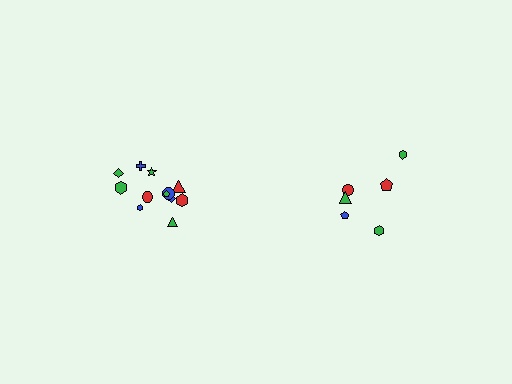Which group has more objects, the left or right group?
The left group.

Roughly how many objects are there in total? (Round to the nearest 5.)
Roughly 20 objects in total.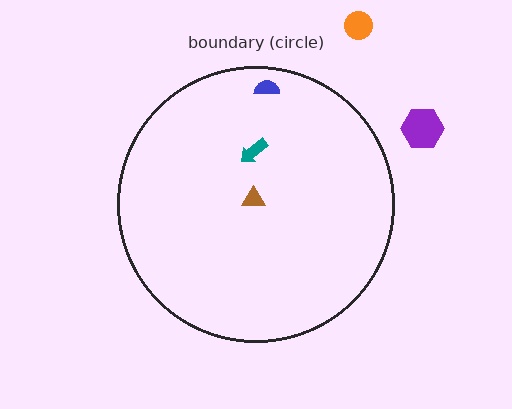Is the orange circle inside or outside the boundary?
Outside.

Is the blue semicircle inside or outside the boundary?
Inside.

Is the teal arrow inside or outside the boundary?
Inside.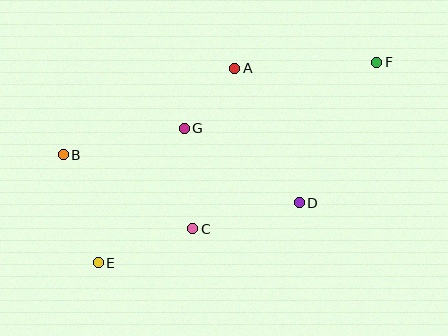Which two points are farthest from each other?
Points E and F are farthest from each other.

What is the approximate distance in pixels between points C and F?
The distance between C and F is approximately 248 pixels.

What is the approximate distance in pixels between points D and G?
The distance between D and G is approximately 137 pixels.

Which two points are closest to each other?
Points A and G are closest to each other.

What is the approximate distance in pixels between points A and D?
The distance between A and D is approximately 149 pixels.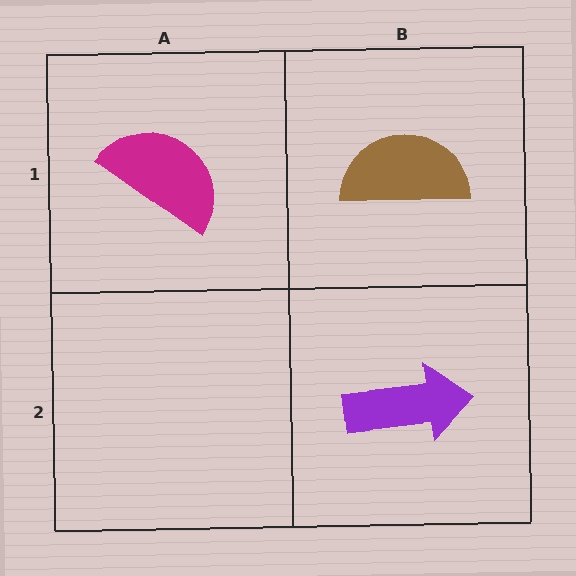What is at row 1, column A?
A magenta semicircle.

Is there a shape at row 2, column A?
No, that cell is empty.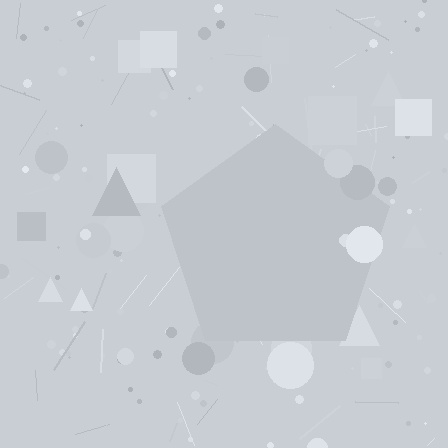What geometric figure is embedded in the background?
A pentagon is embedded in the background.